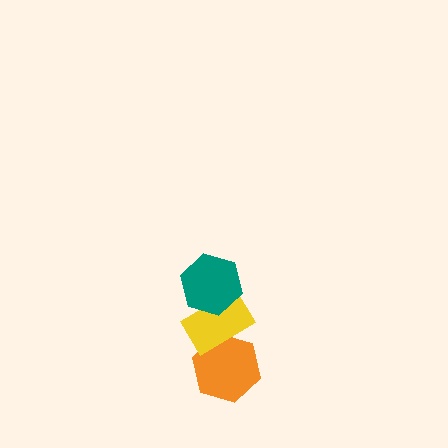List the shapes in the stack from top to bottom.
From top to bottom: the teal hexagon, the yellow rectangle, the orange hexagon.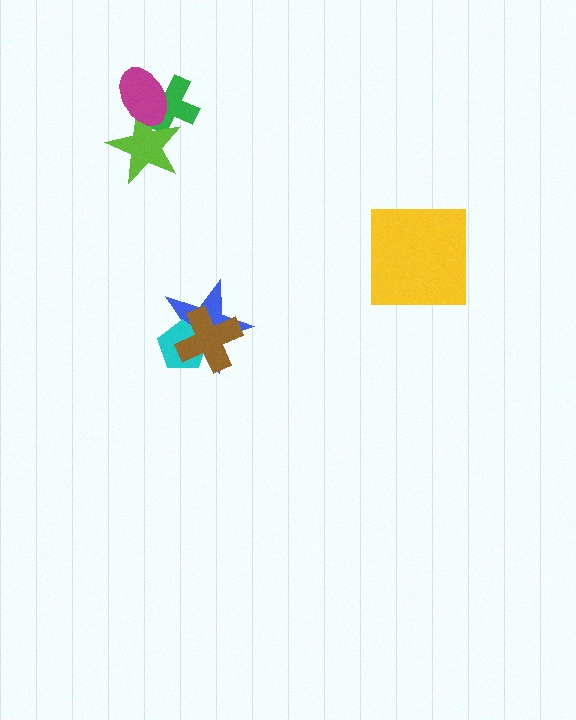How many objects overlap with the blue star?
2 objects overlap with the blue star.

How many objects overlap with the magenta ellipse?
2 objects overlap with the magenta ellipse.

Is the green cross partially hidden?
Yes, it is partially covered by another shape.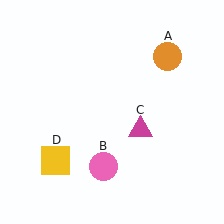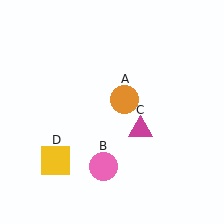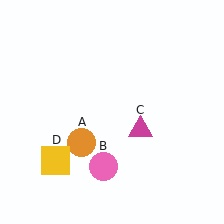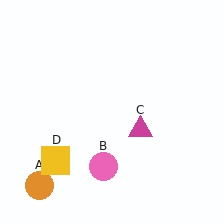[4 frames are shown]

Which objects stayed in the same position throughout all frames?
Pink circle (object B) and magenta triangle (object C) and yellow square (object D) remained stationary.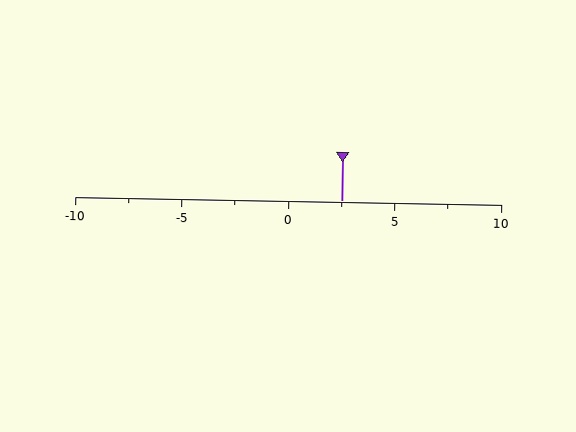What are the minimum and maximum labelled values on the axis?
The axis runs from -10 to 10.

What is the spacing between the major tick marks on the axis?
The major ticks are spaced 5 apart.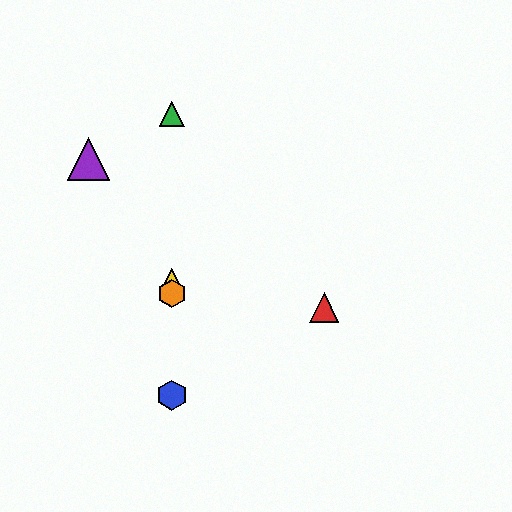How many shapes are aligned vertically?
4 shapes (the blue hexagon, the green triangle, the yellow triangle, the orange hexagon) are aligned vertically.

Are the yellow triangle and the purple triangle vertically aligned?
No, the yellow triangle is at x≈172 and the purple triangle is at x≈88.